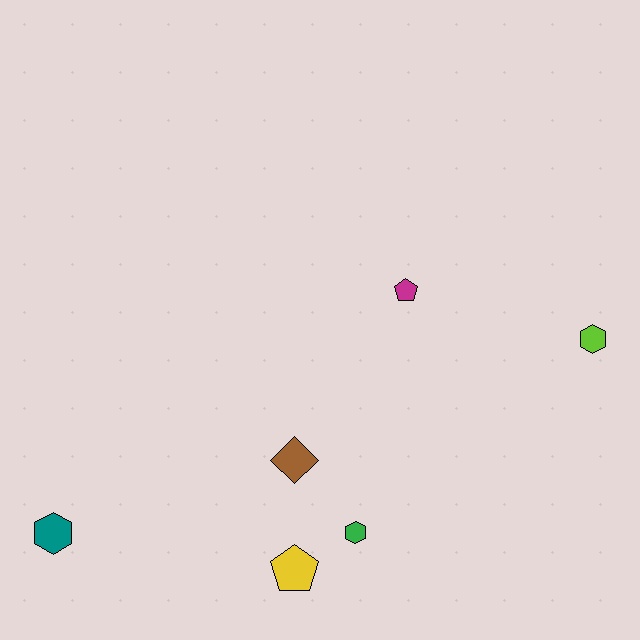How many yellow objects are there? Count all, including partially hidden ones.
There is 1 yellow object.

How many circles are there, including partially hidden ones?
There are no circles.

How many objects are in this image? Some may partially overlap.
There are 6 objects.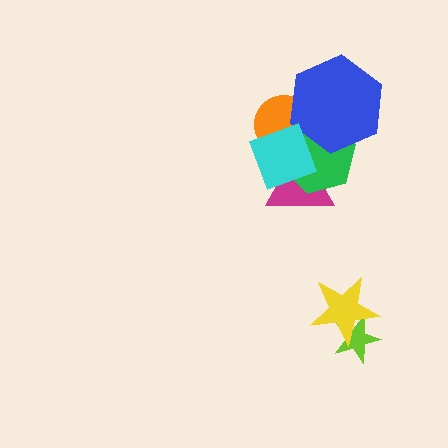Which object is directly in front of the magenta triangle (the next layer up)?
The green hexagon is directly in front of the magenta triangle.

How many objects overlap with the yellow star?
1 object overlaps with the yellow star.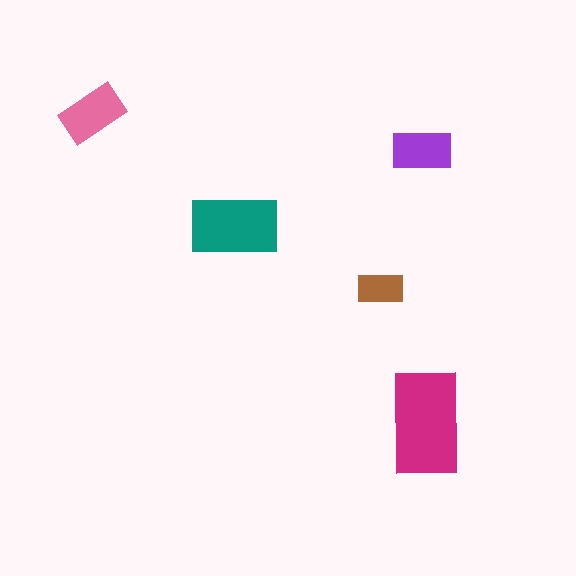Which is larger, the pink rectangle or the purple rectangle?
The pink one.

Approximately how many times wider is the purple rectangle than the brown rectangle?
About 1.5 times wider.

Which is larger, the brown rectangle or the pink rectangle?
The pink one.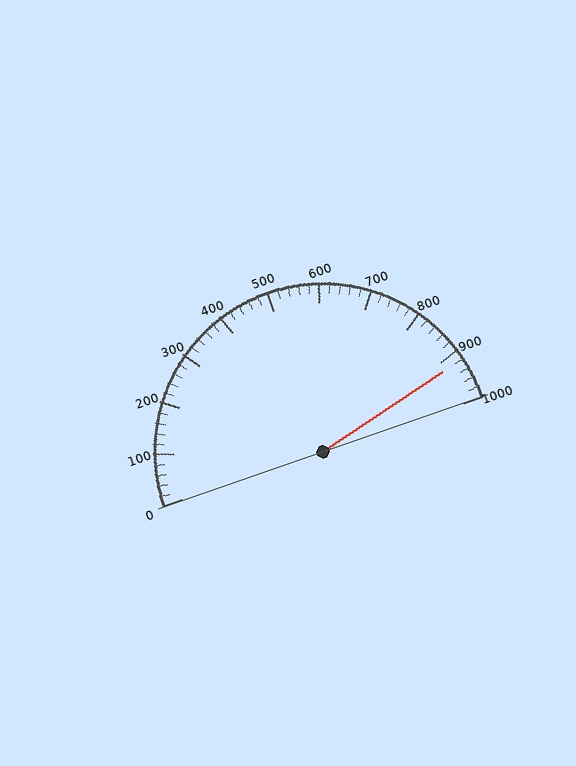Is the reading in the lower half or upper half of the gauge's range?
The reading is in the upper half of the range (0 to 1000).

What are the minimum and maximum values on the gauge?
The gauge ranges from 0 to 1000.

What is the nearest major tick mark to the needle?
The nearest major tick mark is 900.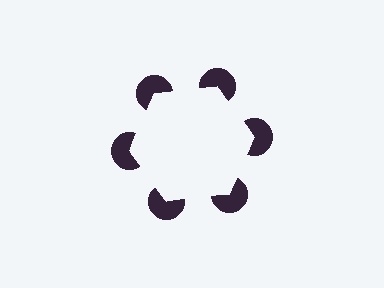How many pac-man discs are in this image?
There are 6 — one at each vertex of the illusory hexagon.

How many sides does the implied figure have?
6 sides.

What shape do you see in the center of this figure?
An illusory hexagon — its edges are inferred from the aligned wedge cuts in the pac-man discs, not physically drawn.